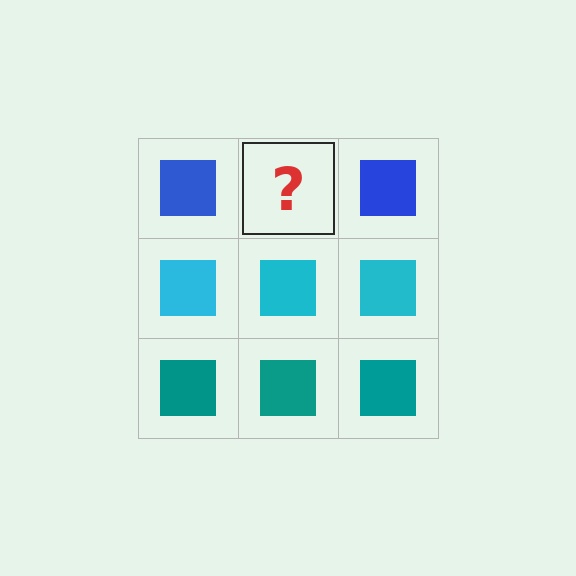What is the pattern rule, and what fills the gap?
The rule is that each row has a consistent color. The gap should be filled with a blue square.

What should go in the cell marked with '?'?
The missing cell should contain a blue square.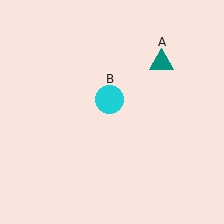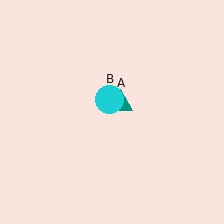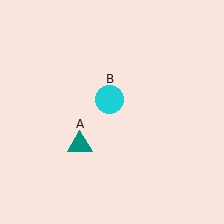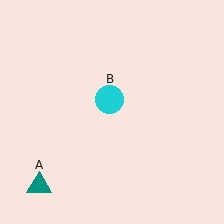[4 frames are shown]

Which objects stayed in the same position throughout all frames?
Cyan circle (object B) remained stationary.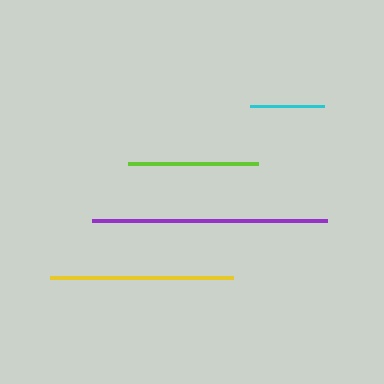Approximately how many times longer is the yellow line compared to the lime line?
The yellow line is approximately 1.4 times the length of the lime line.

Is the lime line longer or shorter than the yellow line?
The yellow line is longer than the lime line.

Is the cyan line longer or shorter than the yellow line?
The yellow line is longer than the cyan line.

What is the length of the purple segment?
The purple segment is approximately 235 pixels long.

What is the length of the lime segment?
The lime segment is approximately 130 pixels long.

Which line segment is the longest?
The purple line is the longest at approximately 235 pixels.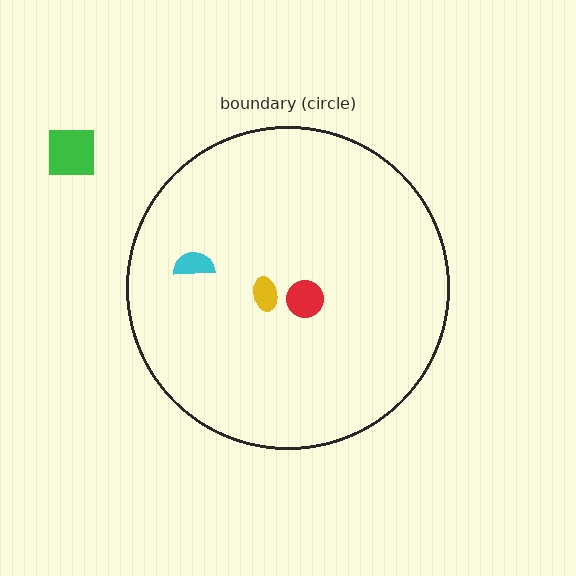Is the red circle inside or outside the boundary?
Inside.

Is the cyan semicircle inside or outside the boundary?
Inside.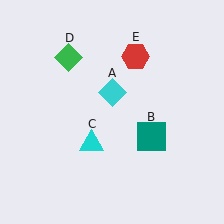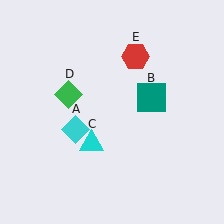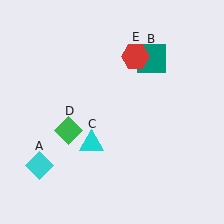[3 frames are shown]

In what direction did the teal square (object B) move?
The teal square (object B) moved up.